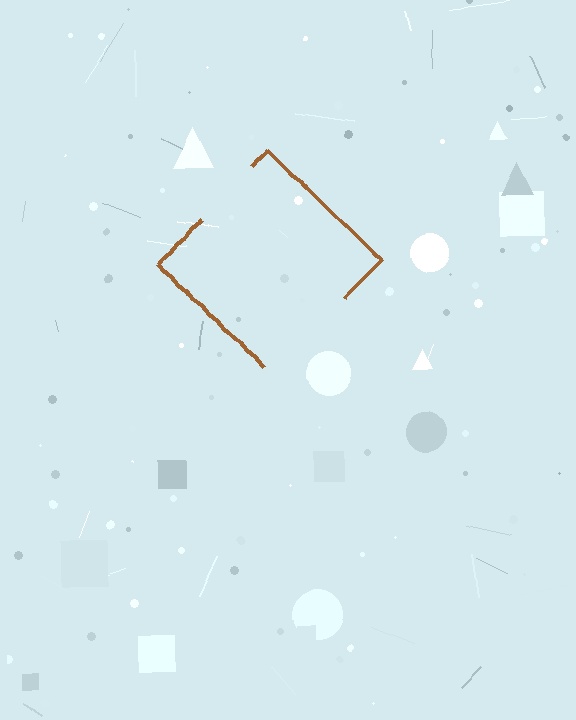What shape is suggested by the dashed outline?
The dashed outline suggests a diamond.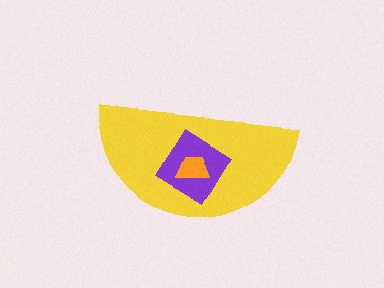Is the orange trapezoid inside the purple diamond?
Yes.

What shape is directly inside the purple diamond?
The orange trapezoid.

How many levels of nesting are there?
3.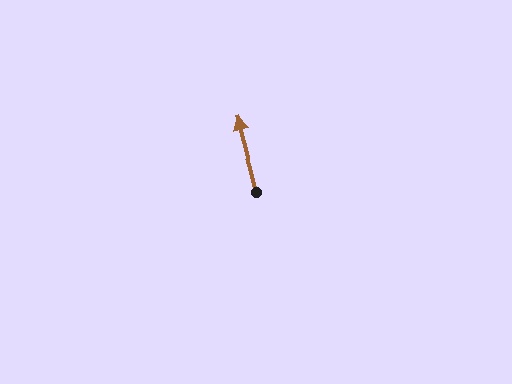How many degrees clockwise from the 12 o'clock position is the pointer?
Approximately 346 degrees.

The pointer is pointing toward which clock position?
Roughly 12 o'clock.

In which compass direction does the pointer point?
North.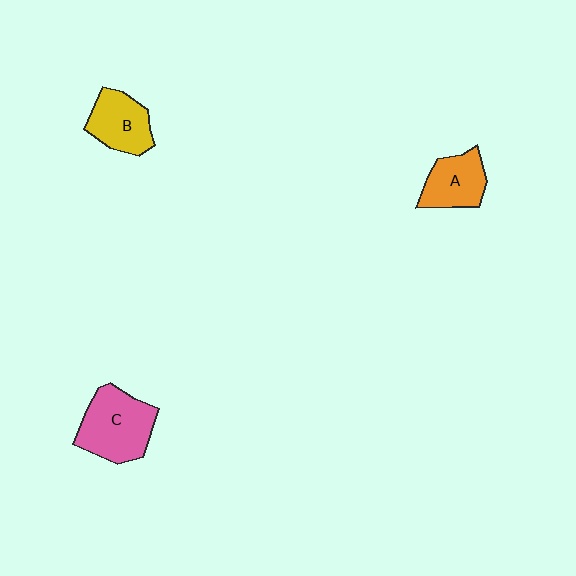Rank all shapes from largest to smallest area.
From largest to smallest: C (pink), B (yellow), A (orange).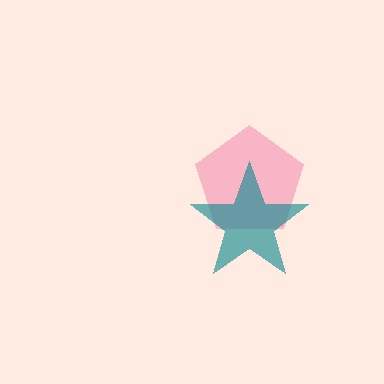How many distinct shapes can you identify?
There are 2 distinct shapes: a pink pentagon, a teal star.